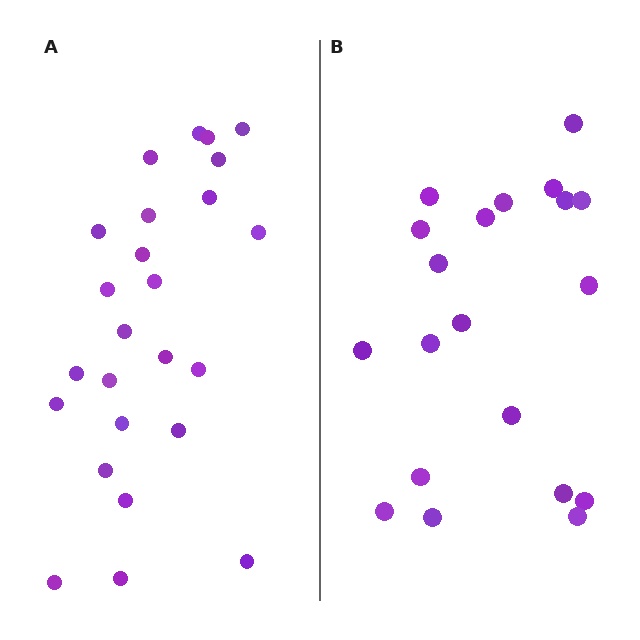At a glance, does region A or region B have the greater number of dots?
Region A (the left region) has more dots.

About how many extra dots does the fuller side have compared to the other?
Region A has about 5 more dots than region B.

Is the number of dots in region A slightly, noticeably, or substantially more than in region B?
Region A has noticeably more, but not dramatically so. The ratio is roughly 1.2 to 1.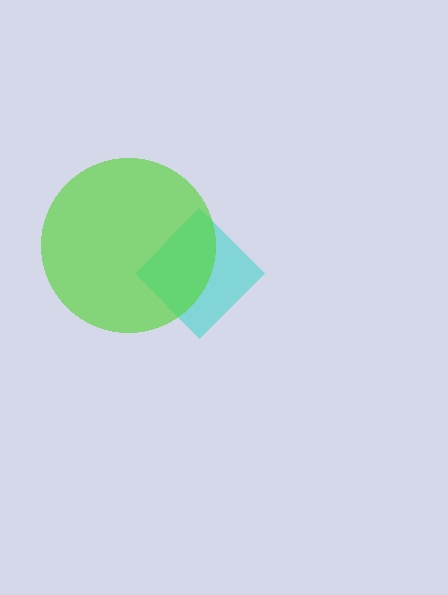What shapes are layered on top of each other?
The layered shapes are: a cyan diamond, a lime circle.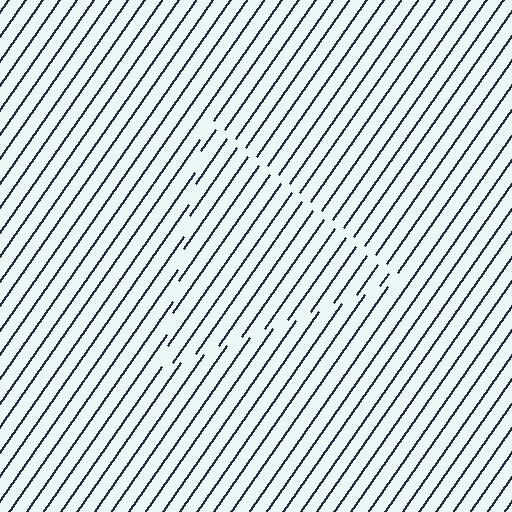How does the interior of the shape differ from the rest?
The interior of the shape contains the same grating, shifted by half a period — the contour is defined by the phase discontinuity where line-ends from the inner and outer gratings abut.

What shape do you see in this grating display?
An illusory triangle. The interior of the shape contains the same grating, shifted by half a period — the contour is defined by the phase discontinuity where line-ends from the inner and outer gratings abut.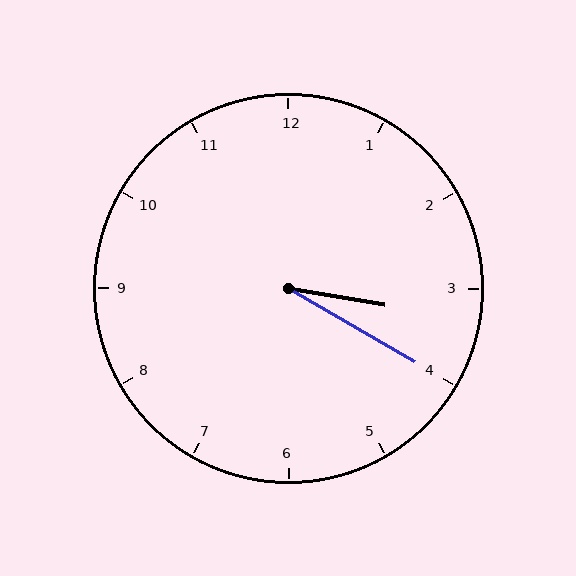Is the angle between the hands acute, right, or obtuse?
It is acute.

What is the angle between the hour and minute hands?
Approximately 20 degrees.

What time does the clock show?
3:20.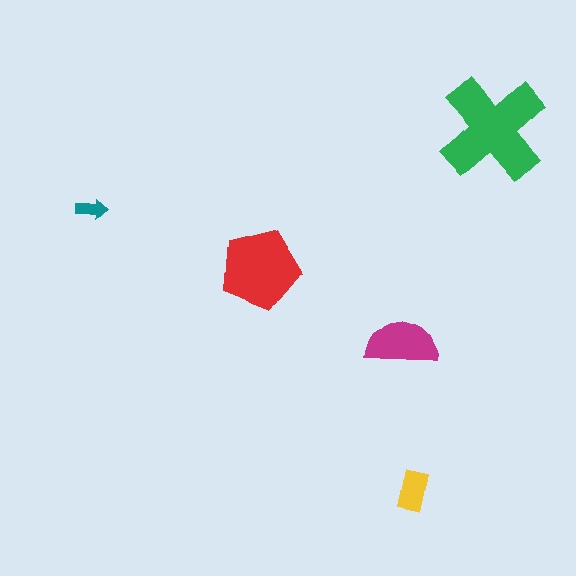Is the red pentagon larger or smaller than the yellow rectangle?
Larger.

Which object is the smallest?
The teal arrow.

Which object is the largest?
The green cross.